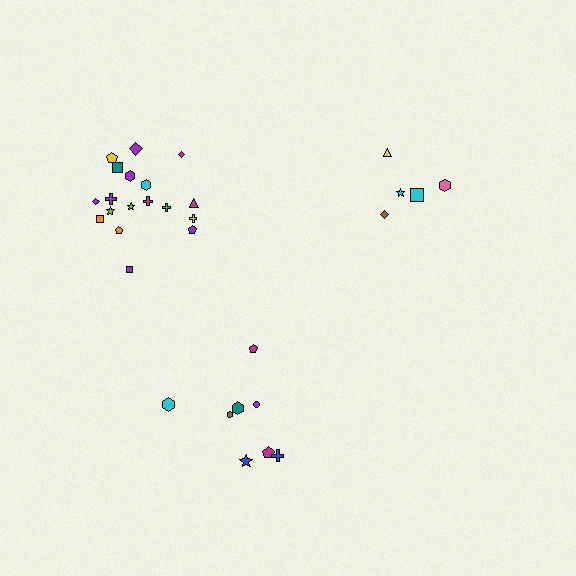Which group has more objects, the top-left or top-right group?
The top-left group.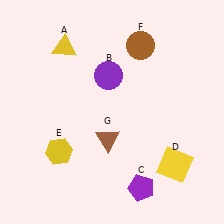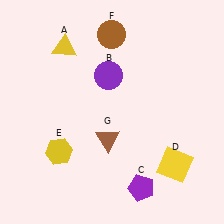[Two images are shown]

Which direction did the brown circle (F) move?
The brown circle (F) moved left.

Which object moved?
The brown circle (F) moved left.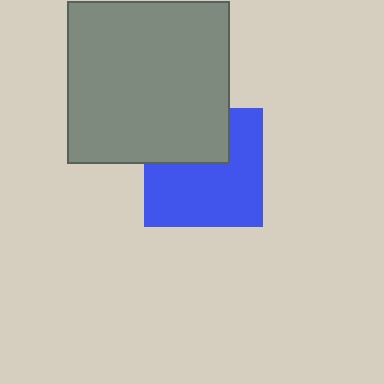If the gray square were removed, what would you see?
You would see the complete blue square.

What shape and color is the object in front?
The object in front is a gray square.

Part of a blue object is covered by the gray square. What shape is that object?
It is a square.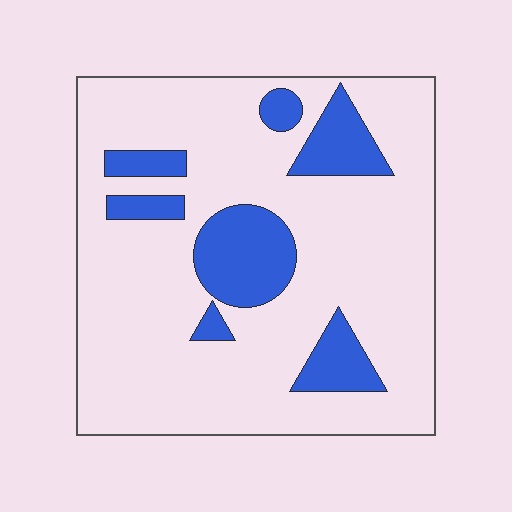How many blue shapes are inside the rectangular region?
7.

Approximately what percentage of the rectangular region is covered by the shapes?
Approximately 20%.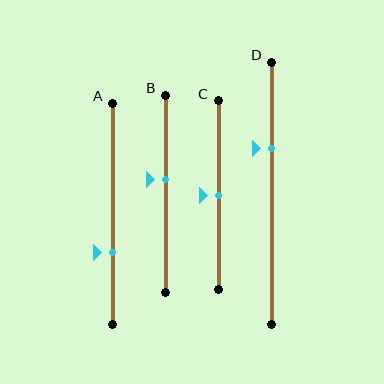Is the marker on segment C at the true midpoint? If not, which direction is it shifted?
Yes, the marker on segment C is at the true midpoint.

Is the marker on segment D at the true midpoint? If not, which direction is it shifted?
No, the marker on segment D is shifted upward by about 17% of the segment length.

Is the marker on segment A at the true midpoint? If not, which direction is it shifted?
No, the marker on segment A is shifted downward by about 18% of the segment length.